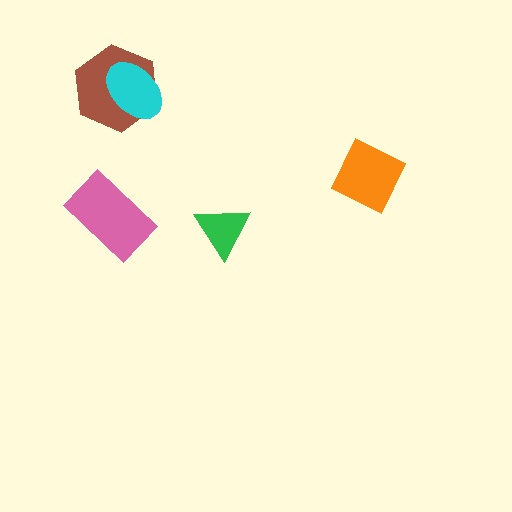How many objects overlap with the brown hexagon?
1 object overlaps with the brown hexagon.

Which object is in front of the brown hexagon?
The cyan ellipse is in front of the brown hexagon.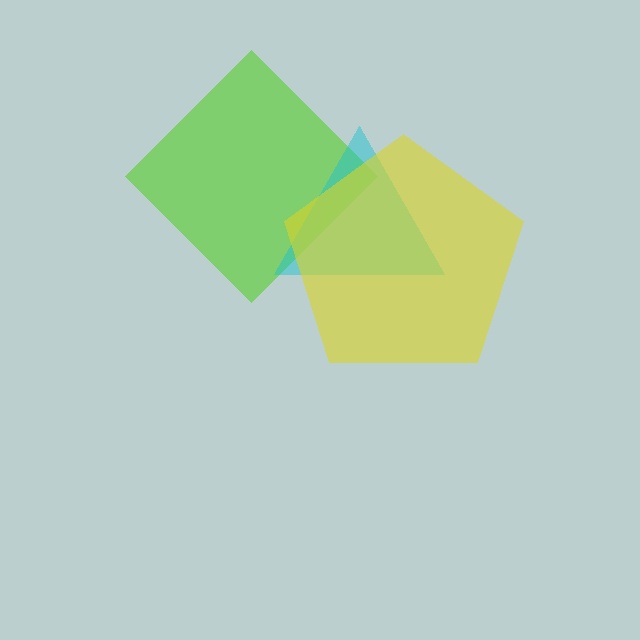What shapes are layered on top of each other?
The layered shapes are: a lime diamond, a cyan triangle, a yellow pentagon.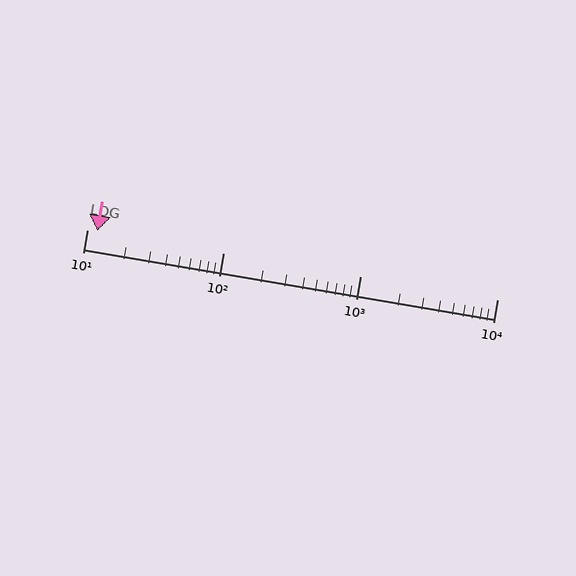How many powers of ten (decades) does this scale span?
The scale spans 3 decades, from 10 to 10000.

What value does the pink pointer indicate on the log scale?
The pointer indicates approximately 12.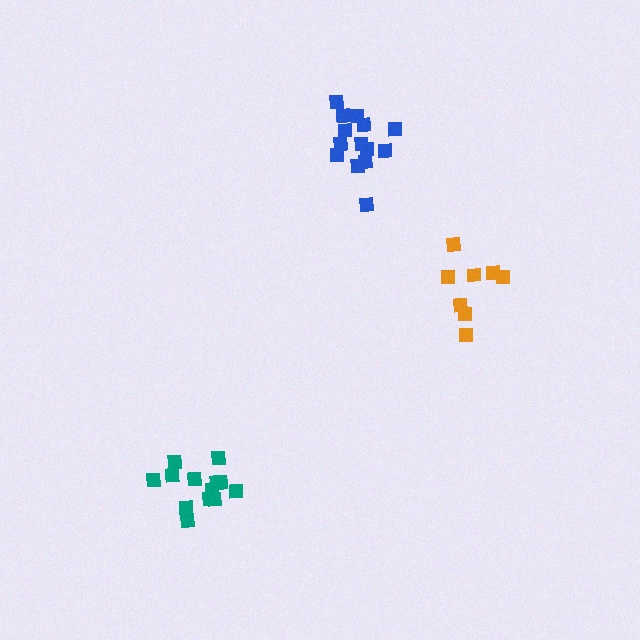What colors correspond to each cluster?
The clusters are colored: blue, teal, orange.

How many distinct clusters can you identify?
There are 3 distinct clusters.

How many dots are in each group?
Group 1: 14 dots, Group 2: 13 dots, Group 3: 8 dots (35 total).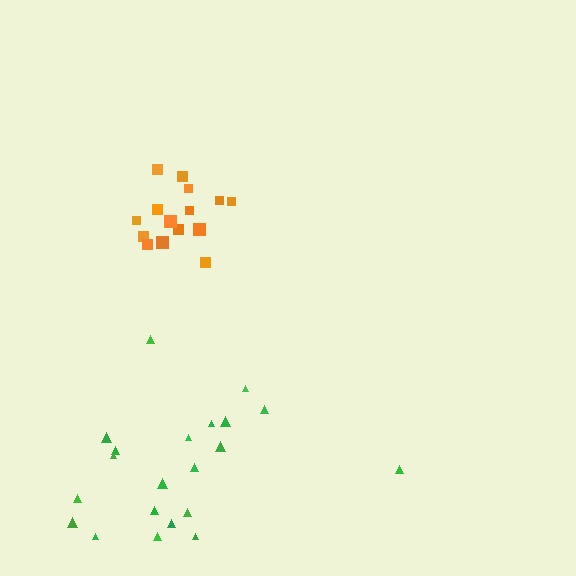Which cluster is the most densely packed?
Orange.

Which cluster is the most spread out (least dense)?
Green.